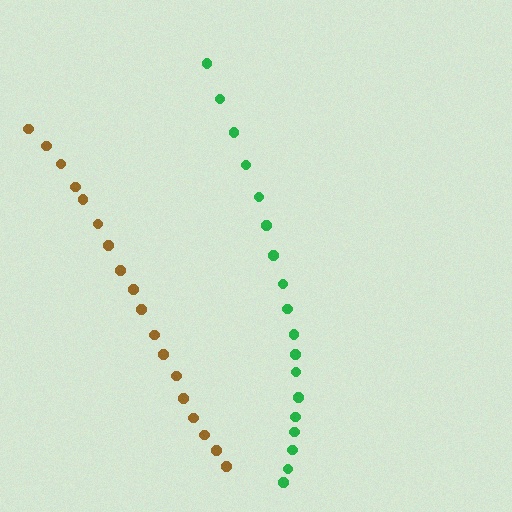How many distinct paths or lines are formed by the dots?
There are 2 distinct paths.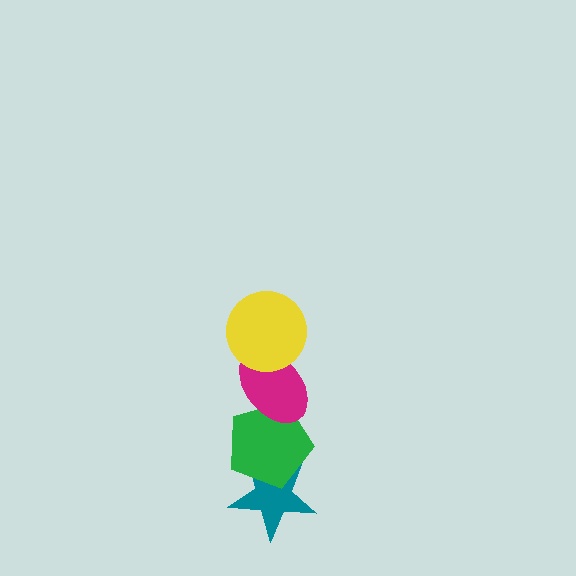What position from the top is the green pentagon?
The green pentagon is 3rd from the top.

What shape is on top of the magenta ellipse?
The yellow circle is on top of the magenta ellipse.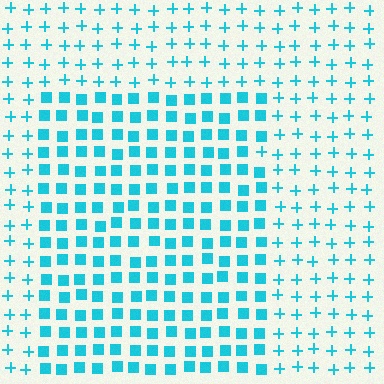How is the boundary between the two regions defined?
The boundary is defined by a change in element shape: squares inside vs. plus signs outside. All elements share the same color and spacing.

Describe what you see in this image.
The image is filled with small cyan elements arranged in a uniform grid. A rectangle-shaped region contains squares, while the surrounding area contains plus signs. The boundary is defined purely by the change in element shape.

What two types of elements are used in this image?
The image uses squares inside the rectangle region and plus signs outside it.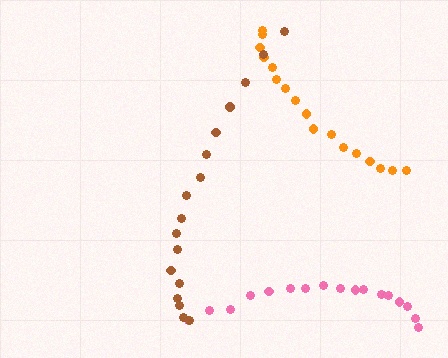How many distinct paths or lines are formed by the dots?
There are 3 distinct paths.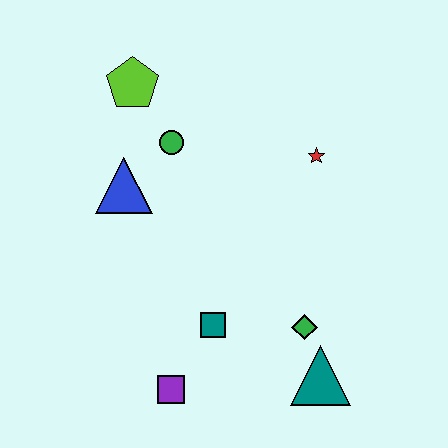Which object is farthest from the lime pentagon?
The teal triangle is farthest from the lime pentagon.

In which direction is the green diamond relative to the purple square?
The green diamond is to the right of the purple square.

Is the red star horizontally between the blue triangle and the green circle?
No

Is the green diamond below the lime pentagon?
Yes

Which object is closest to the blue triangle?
The green circle is closest to the blue triangle.